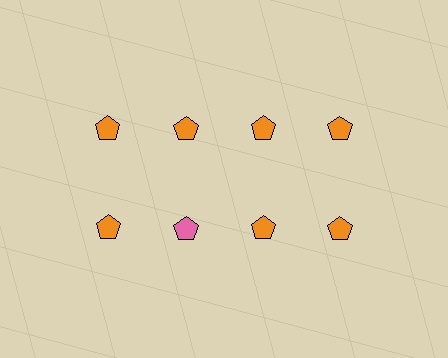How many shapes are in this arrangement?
There are 8 shapes arranged in a grid pattern.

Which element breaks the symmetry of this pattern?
The pink pentagon in the second row, second from left column breaks the symmetry. All other shapes are orange pentagons.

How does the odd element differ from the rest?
It has a different color: pink instead of orange.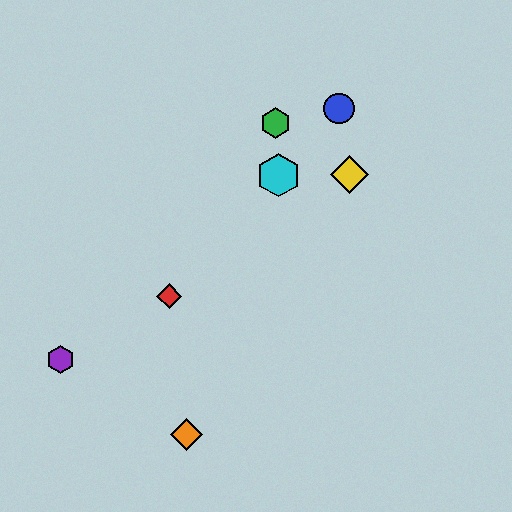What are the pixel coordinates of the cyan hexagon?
The cyan hexagon is at (279, 175).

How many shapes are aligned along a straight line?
3 shapes (the red diamond, the blue circle, the cyan hexagon) are aligned along a straight line.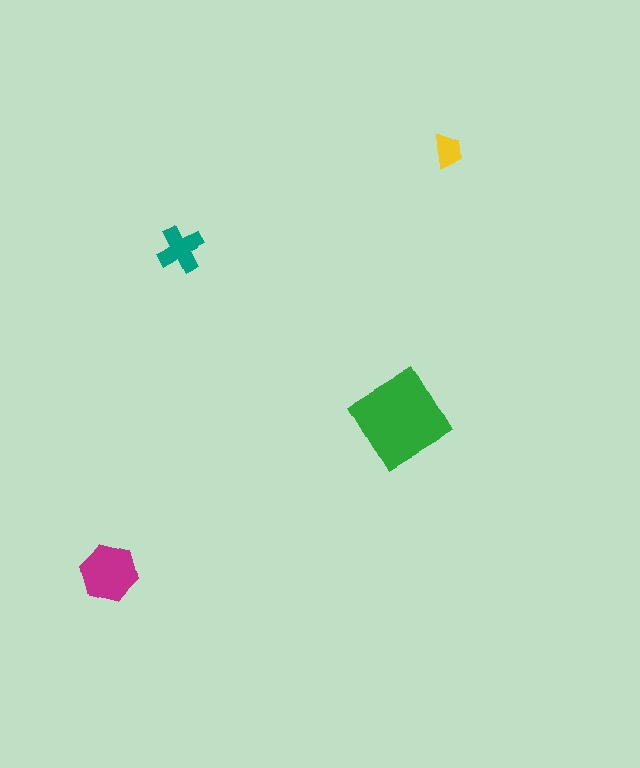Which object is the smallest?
The yellow trapezoid.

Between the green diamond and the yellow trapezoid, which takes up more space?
The green diamond.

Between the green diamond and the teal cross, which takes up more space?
The green diamond.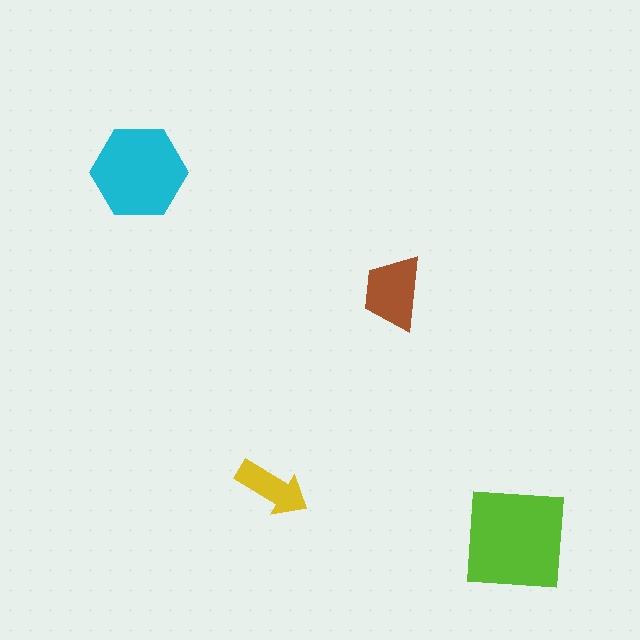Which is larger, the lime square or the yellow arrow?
The lime square.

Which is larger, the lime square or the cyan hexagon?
The lime square.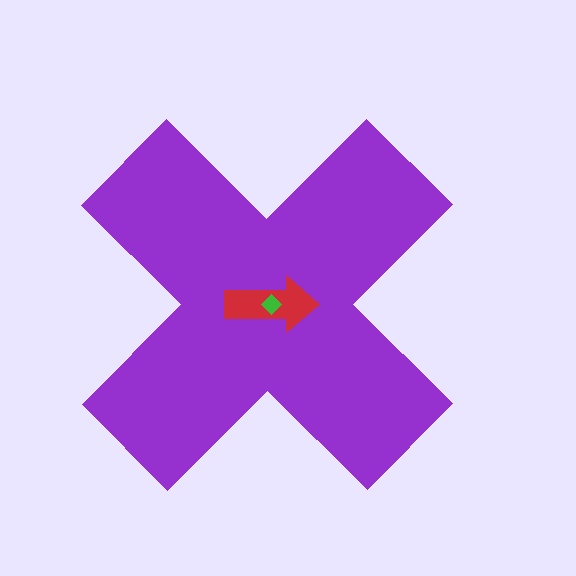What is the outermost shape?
The purple cross.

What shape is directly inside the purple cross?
The red arrow.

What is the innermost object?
The green diamond.